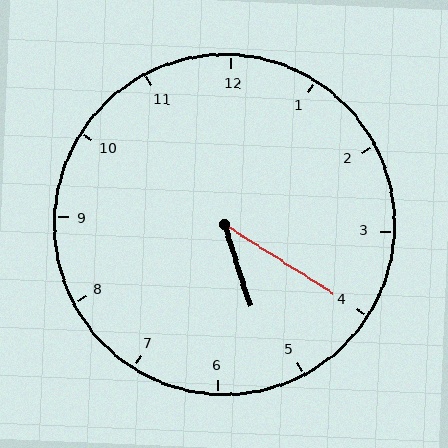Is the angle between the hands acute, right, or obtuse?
It is acute.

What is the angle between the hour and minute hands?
Approximately 40 degrees.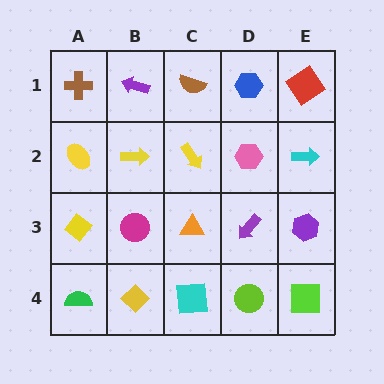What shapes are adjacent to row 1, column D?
A pink hexagon (row 2, column D), a brown semicircle (row 1, column C), a red diamond (row 1, column E).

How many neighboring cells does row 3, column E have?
3.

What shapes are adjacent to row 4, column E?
A purple hexagon (row 3, column E), a lime circle (row 4, column D).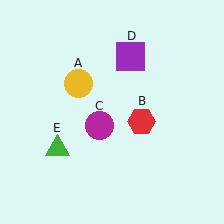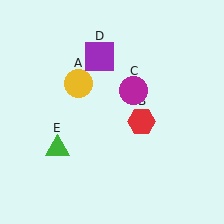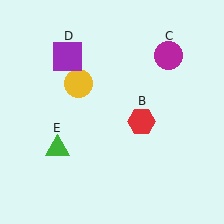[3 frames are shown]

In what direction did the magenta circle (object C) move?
The magenta circle (object C) moved up and to the right.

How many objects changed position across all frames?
2 objects changed position: magenta circle (object C), purple square (object D).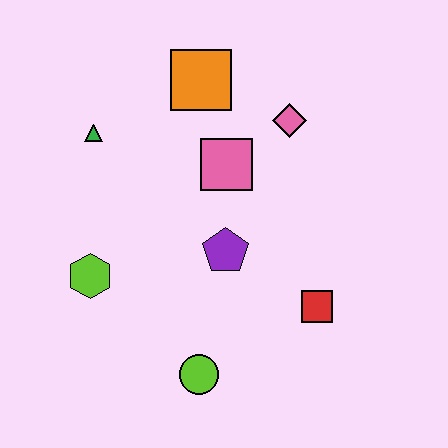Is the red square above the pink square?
No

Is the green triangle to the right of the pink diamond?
No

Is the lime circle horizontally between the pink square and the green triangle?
Yes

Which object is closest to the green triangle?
The orange square is closest to the green triangle.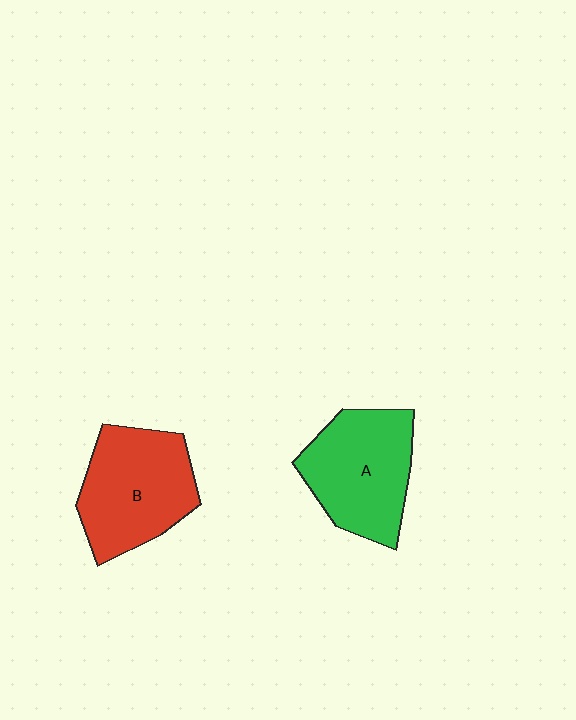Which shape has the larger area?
Shape B (red).